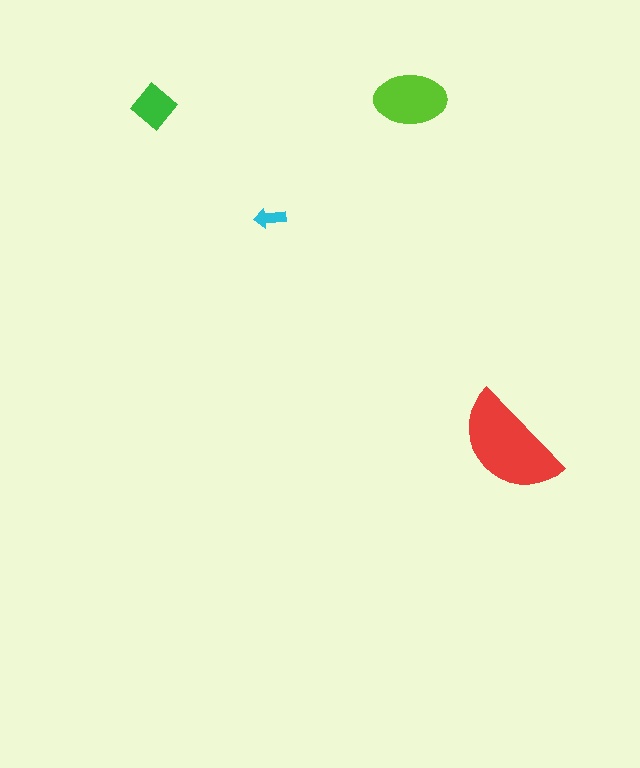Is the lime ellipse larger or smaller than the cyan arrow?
Larger.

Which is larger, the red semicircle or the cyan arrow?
The red semicircle.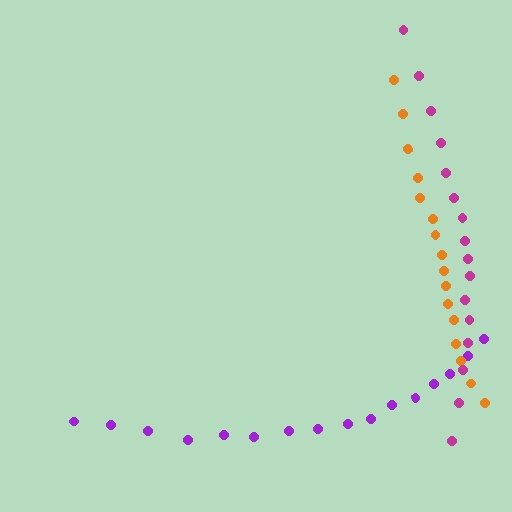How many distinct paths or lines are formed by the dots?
There are 3 distinct paths.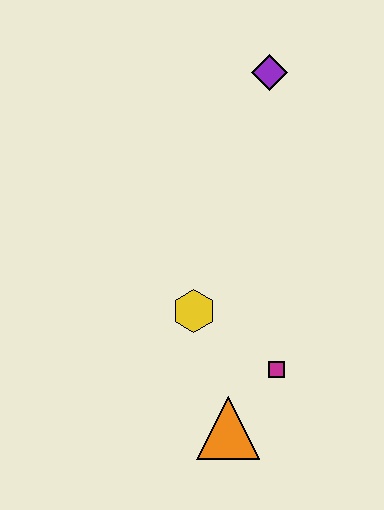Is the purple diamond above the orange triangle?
Yes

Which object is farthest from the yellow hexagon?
The purple diamond is farthest from the yellow hexagon.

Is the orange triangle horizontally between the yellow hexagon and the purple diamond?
Yes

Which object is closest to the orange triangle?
The magenta square is closest to the orange triangle.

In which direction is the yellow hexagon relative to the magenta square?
The yellow hexagon is to the left of the magenta square.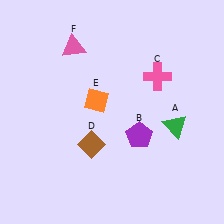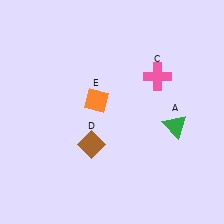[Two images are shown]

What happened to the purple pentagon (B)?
The purple pentagon (B) was removed in Image 2. It was in the bottom-right area of Image 1.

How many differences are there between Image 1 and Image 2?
There are 2 differences between the two images.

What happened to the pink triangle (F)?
The pink triangle (F) was removed in Image 2. It was in the top-left area of Image 1.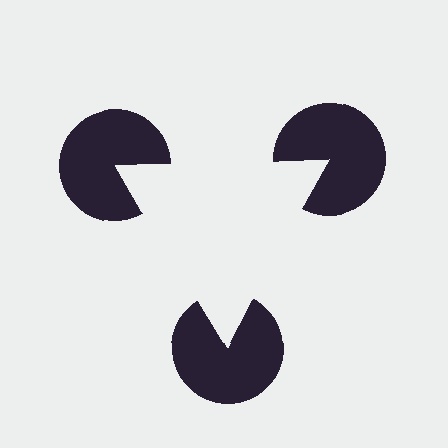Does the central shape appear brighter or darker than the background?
It typically appears slightly brighter than the background, even though no actual brightness change is drawn.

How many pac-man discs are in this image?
There are 3 — one at each vertex of the illusory triangle.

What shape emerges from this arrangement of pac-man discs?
An illusory triangle — its edges are inferred from the aligned wedge cuts in the pac-man discs, not physically drawn.